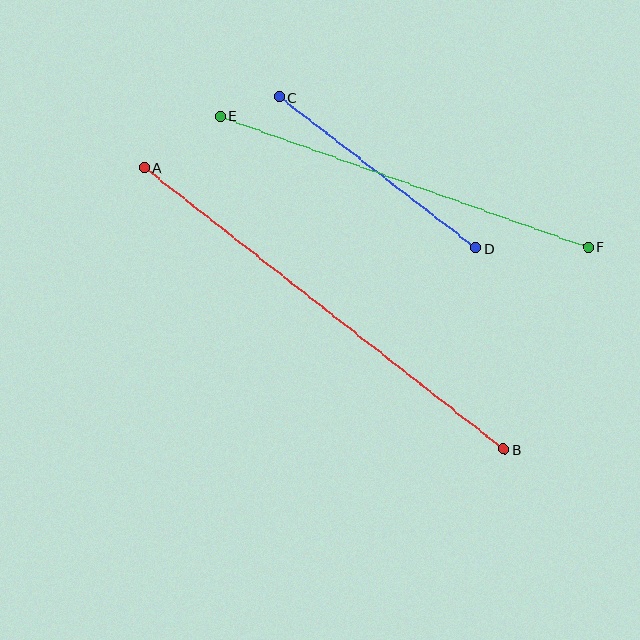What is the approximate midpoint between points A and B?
The midpoint is at approximately (324, 308) pixels.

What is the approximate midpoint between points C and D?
The midpoint is at approximately (377, 172) pixels.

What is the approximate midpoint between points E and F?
The midpoint is at approximately (404, 181) pixels.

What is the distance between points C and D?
The distance is approximately 248 pixels.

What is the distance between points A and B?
The distance is approximately 457 pixels.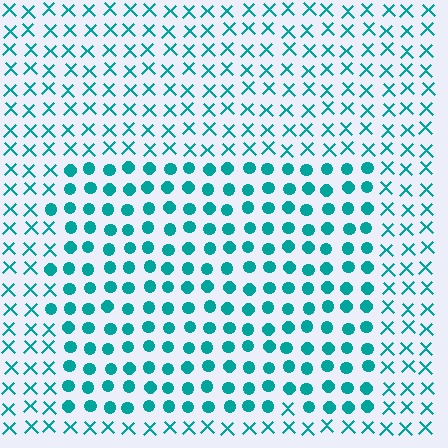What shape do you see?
I see a rectangle.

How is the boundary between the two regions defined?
The boundary is defined by a change in element shape: circles inside vs. X marks outside. All elements share the same color and spacing.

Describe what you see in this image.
The image is filled with small teal elements arranged in a uniform grid. A rectangle-shaped region contains circles, while the surrounding area contains X marks. The boundary is defined purely by the change in element shape.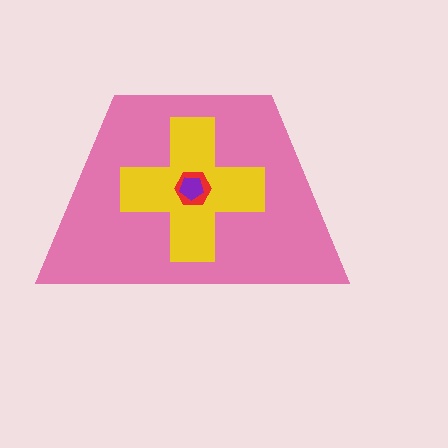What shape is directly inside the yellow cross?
The red hexagon.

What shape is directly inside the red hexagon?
The purple pentagon.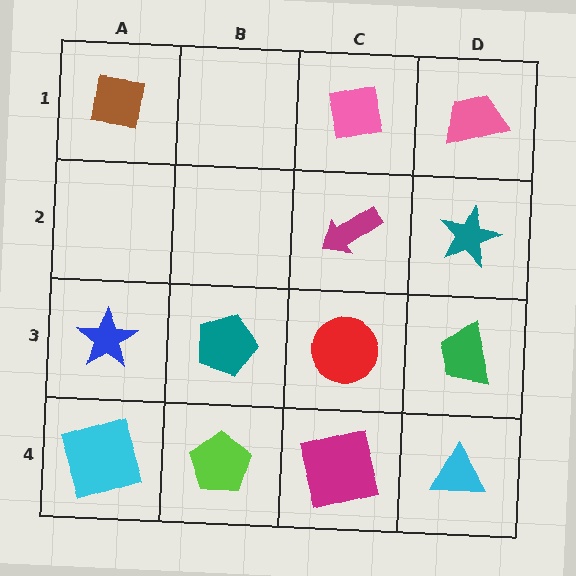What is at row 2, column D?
A teal star.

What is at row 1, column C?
A pink square.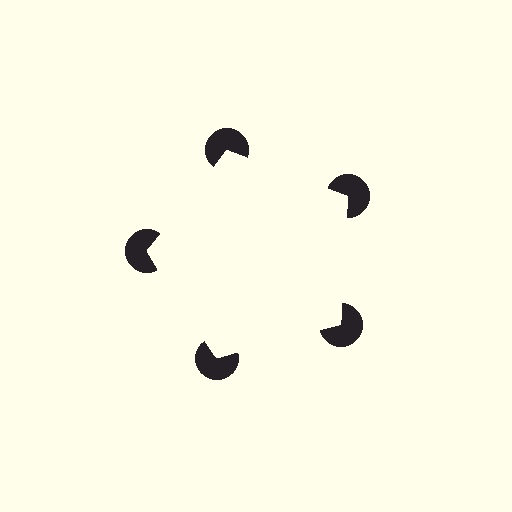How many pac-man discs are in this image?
There are 5 — one at each vertex of the illusory pentagon.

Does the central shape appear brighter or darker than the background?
It typically appears slightly brighter than the background, even though no actual brightness change is drawn.